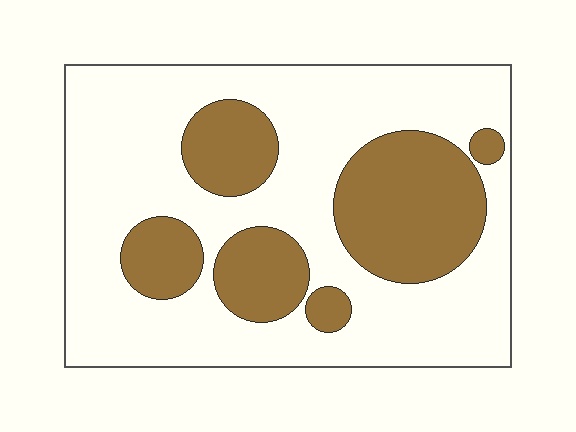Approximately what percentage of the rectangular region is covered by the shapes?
Approximately 30%.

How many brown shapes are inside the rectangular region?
6.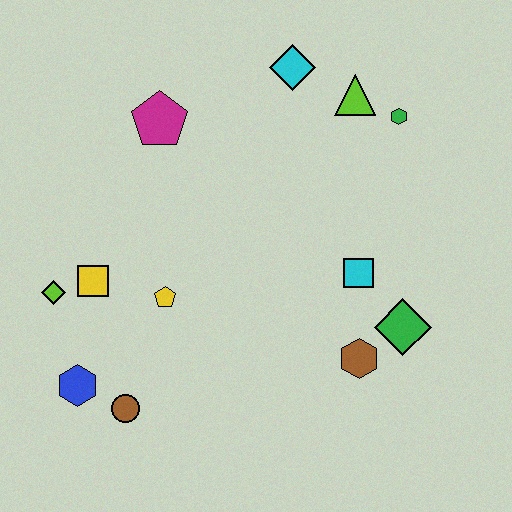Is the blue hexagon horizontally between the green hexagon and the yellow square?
No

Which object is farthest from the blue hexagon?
The green hexagon is farthest from the blue hexagon.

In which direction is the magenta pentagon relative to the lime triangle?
The magenta pentagon is to the left of the lime triangle.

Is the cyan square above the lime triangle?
No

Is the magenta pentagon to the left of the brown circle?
No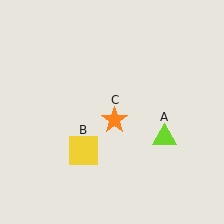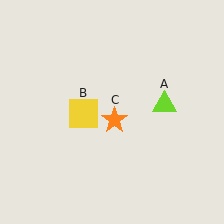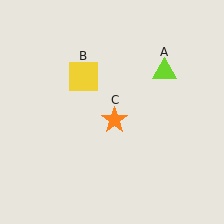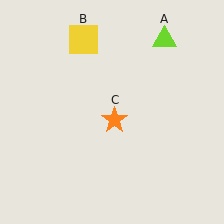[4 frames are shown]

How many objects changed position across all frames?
2 objects changed position: lime triangle (object A), yellow square (object B).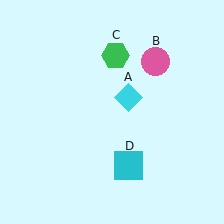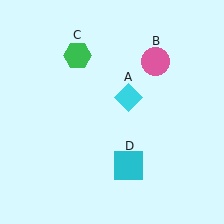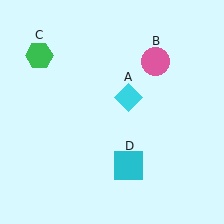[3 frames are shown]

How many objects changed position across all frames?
1 object changed position: green hexagon (object C).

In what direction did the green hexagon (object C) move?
The green hexagon (object C) moved left.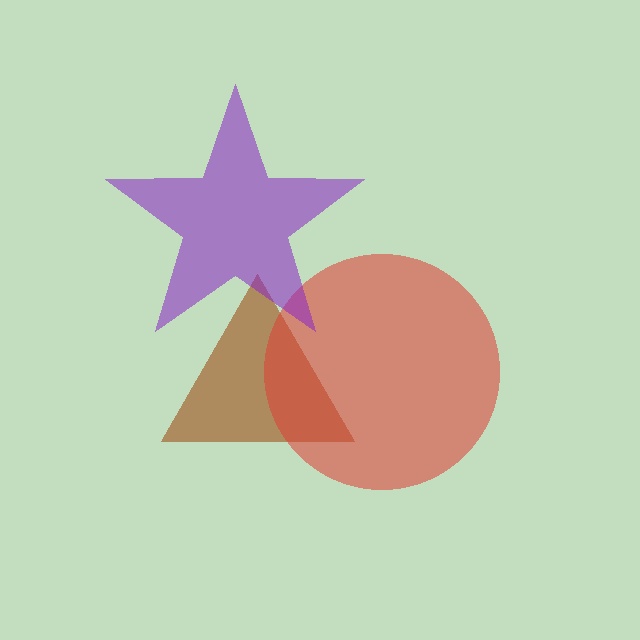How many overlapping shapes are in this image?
There are 3 overlapping shapes in the image.